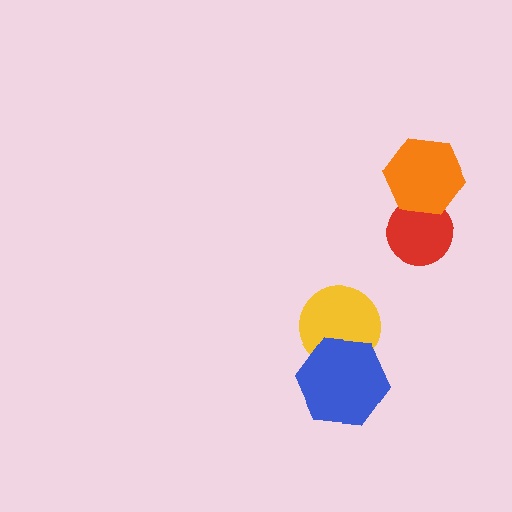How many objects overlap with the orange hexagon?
1 object overlaps with the orange hexagon.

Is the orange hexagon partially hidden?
No, no other shape covers it.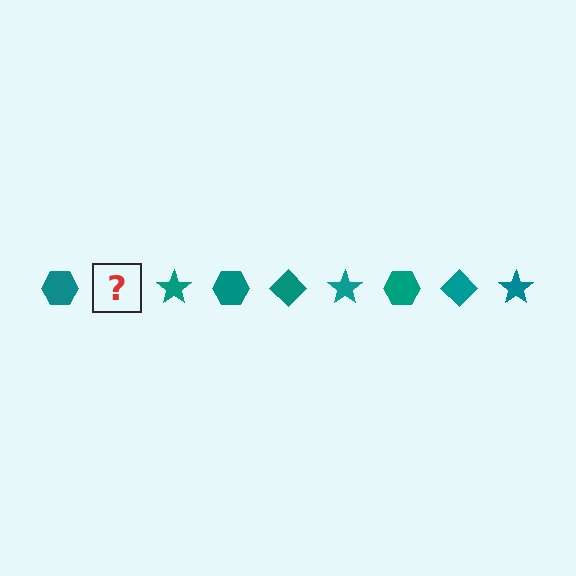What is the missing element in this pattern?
The missing element is a teal diamond.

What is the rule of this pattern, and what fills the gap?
The rule is that the pattern cycles through hexagon, diamond, star shapes in teal. The gap should be filled with a teal diamond.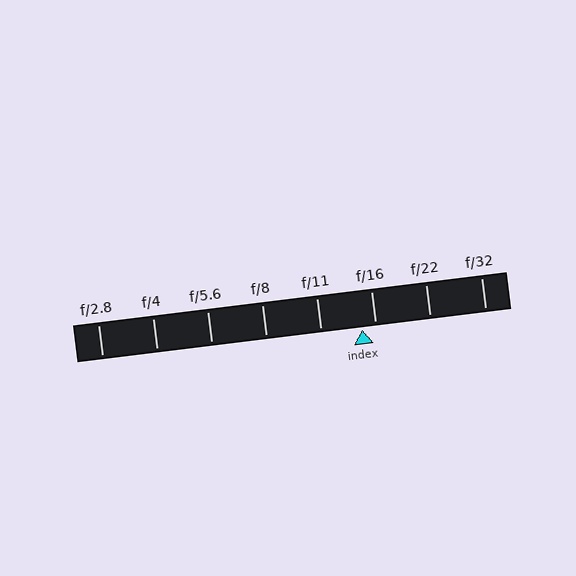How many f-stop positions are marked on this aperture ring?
There are 8 f-stop positions marked.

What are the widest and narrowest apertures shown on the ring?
The widest aperture shown is f/2.8 and the narrowest is f/32.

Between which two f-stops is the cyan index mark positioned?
The index mark is between f/11 and f/16.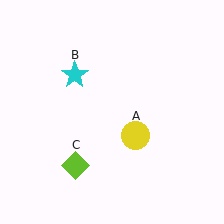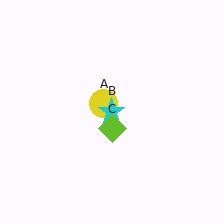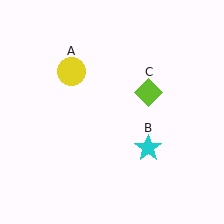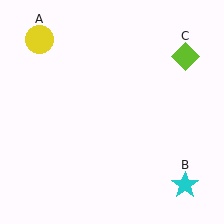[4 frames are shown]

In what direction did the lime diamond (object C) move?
The lime diamond (object C) moved up and to the right.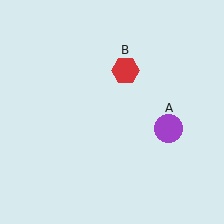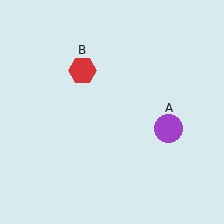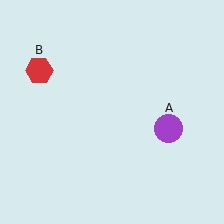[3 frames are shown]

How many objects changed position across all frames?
1 object changed position: red hexagon (object B).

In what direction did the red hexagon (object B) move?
The red hexagon (object B) moved left.